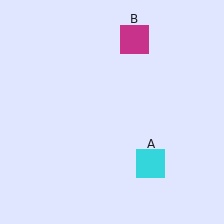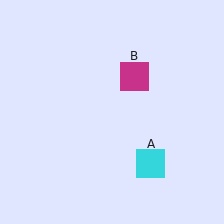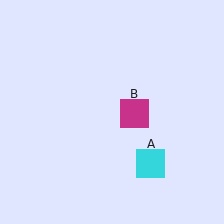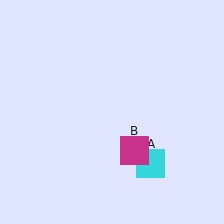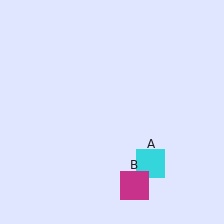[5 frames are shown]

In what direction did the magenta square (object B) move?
The magenta square (object B) moved down.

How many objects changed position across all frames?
1 object changed position: magenta square (object B).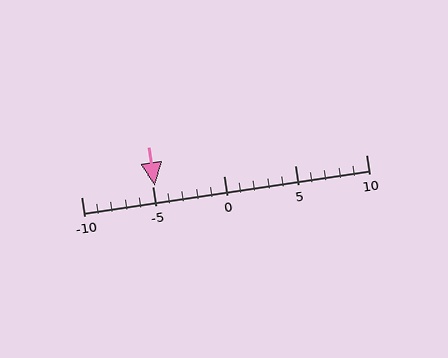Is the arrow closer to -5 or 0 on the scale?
The arrow is closer to -5.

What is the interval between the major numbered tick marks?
The major tick marks are spaced 5 units apart.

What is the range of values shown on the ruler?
The ruler shows values from -10 to 10.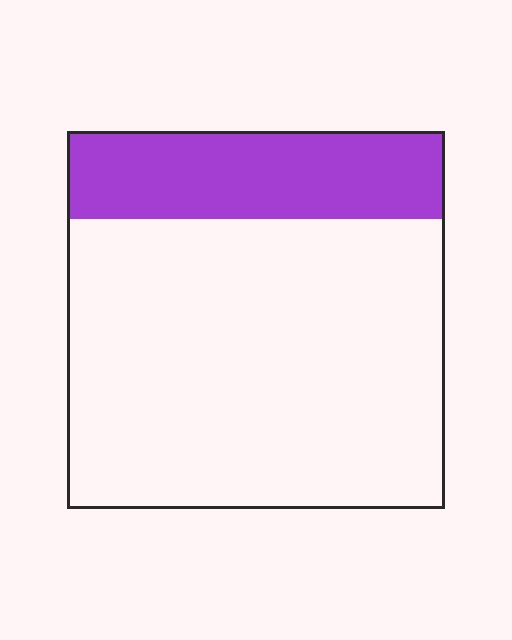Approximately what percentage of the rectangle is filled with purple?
Approximately 25%.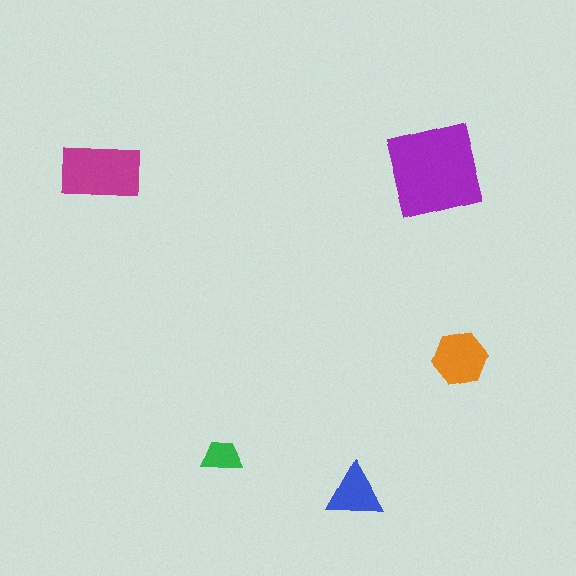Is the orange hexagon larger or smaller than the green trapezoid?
Larger.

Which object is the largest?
The purple square.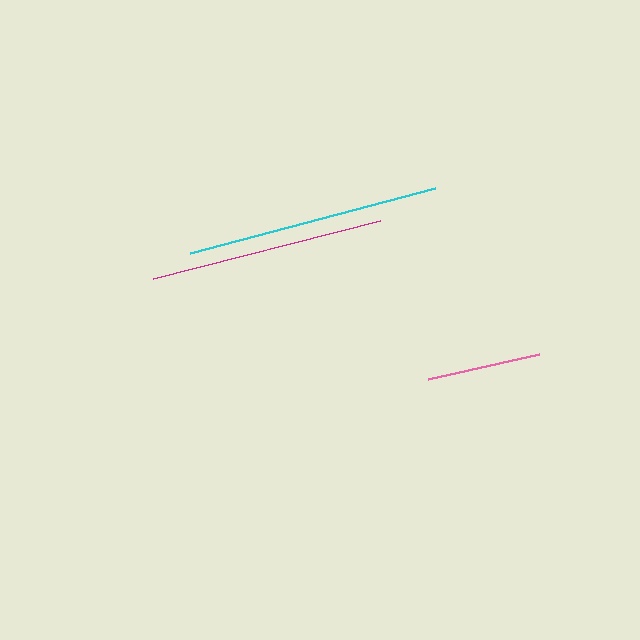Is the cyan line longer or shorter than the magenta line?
The cyan line is longer than the magenta line.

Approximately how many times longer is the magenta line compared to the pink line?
The magenta line is approximately 2.1 times the length of the pink line.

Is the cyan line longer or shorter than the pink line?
The cyan line is longer than the pink line.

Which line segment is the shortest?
The pink line is the shortest at approximately 113 pixels.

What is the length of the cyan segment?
The cyan segment is approximately 254 pixels long.